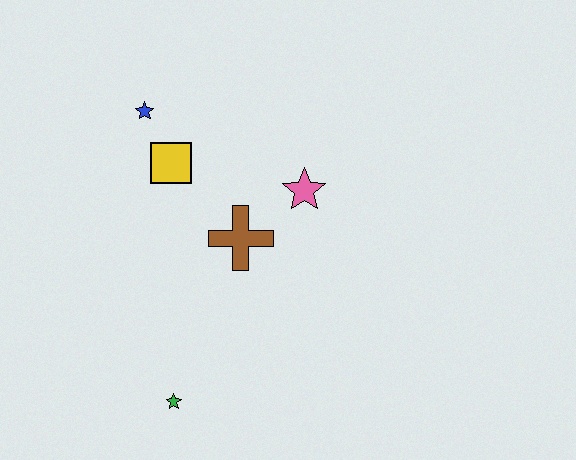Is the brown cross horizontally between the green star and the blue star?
No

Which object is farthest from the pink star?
The green star is farthest from the pink star.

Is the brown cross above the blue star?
No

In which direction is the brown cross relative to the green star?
The brown cross is above the green star.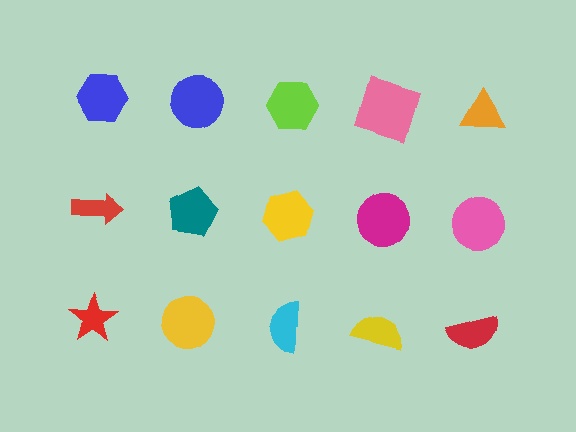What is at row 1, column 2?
A blue circle.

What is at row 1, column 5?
An orange triangle.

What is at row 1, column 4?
A pink square.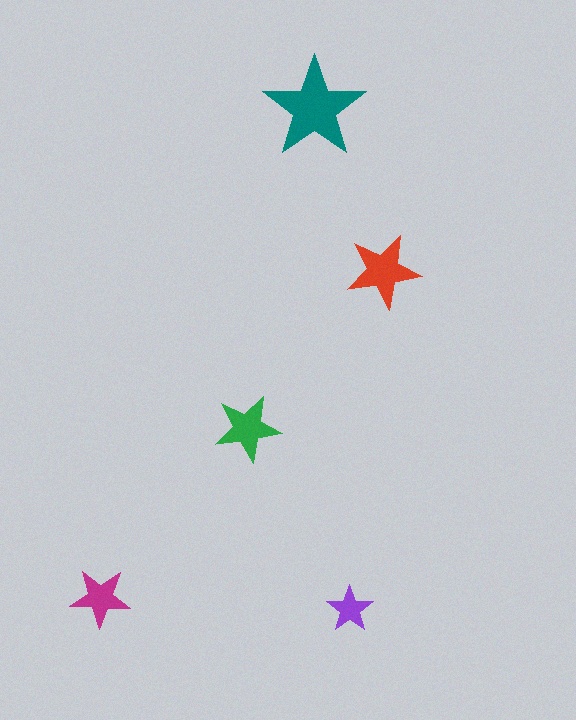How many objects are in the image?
There are 5 objects in the image.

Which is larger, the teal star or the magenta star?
The teal one.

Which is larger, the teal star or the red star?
The teal one.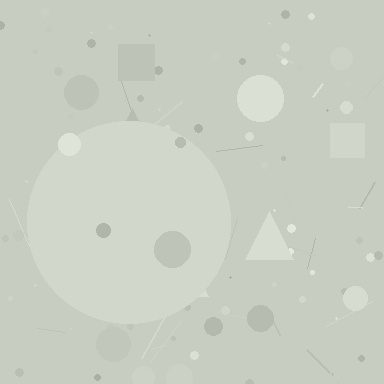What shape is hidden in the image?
A circle is hidden in the image.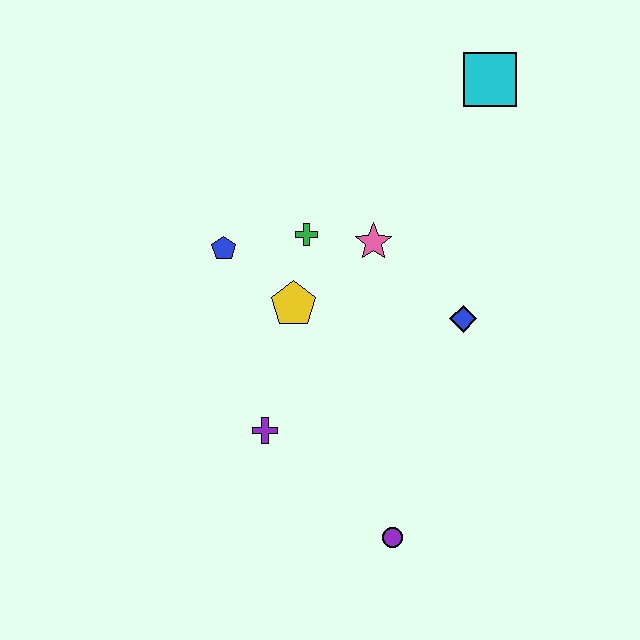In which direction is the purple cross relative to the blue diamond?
The purple cross is to the left of the blue diamond.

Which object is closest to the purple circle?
The purple cross is closest to the purple circle.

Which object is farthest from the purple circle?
The cyan square is farthest from the purple circle.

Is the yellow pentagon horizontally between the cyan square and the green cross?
No